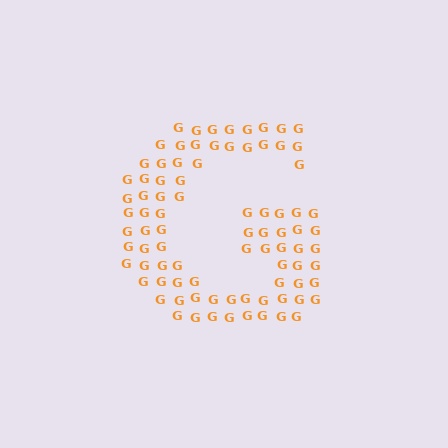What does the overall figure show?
The overall figure shows the letter G.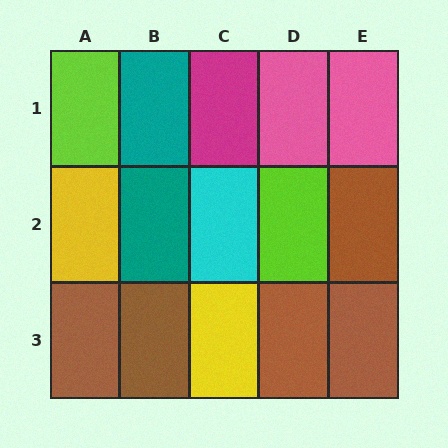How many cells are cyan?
1 cell is cyan.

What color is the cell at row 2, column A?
Yellow.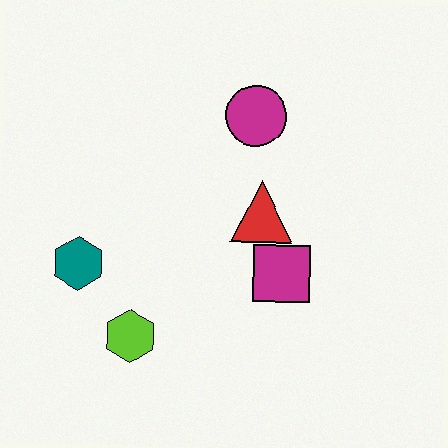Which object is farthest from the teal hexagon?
The magenta circle is farthest from the teal hexagon.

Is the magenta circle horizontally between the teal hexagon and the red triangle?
Yes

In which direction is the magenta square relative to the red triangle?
The magenta square is below the red triangle.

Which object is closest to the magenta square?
The red triangle is closest to the magenta square.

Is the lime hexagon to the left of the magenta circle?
Yes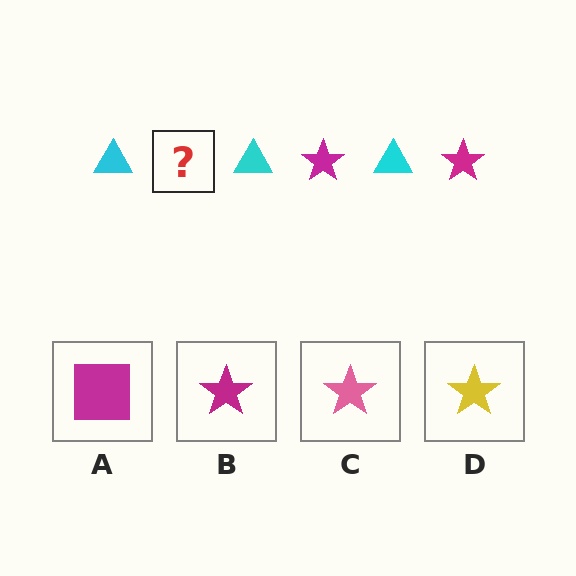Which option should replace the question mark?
Option B.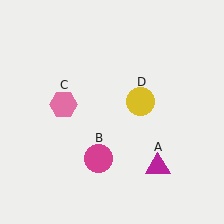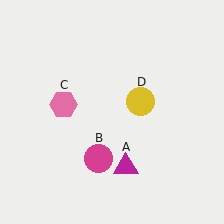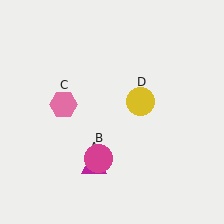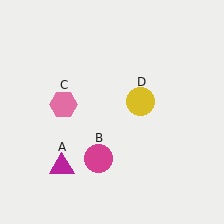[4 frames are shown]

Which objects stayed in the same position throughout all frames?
Magenta circle (object B) and pink hexagon (object C) and yellow circle (object D) remained stationary.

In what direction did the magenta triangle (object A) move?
The magenta triangle (object A) moved left.